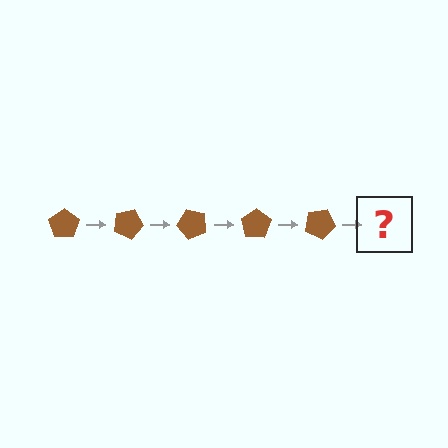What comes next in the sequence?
The next element should be a brown pentagon rotated 125 degrees.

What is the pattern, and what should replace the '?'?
The pattern is that the pentagon rotates 25 degrees each step. The '?' should be a brown pentagon rotated 125 degrees.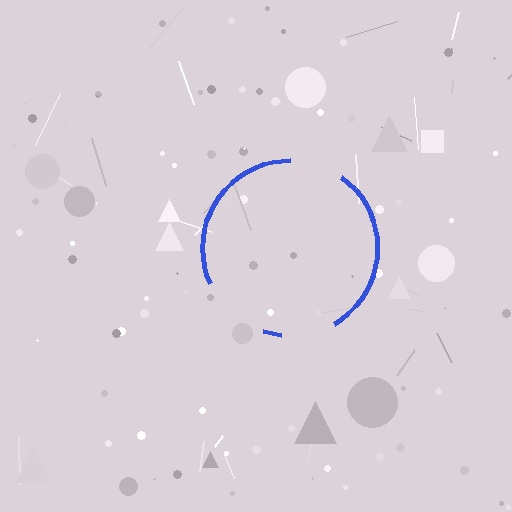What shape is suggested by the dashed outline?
The dashed outline suggests a circle.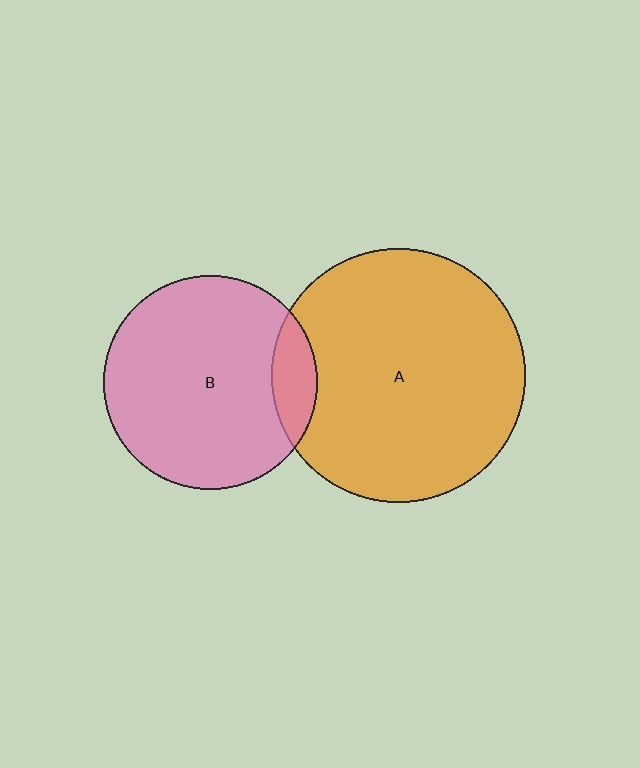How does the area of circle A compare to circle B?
Approximately 1.4 times.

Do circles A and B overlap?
Yes.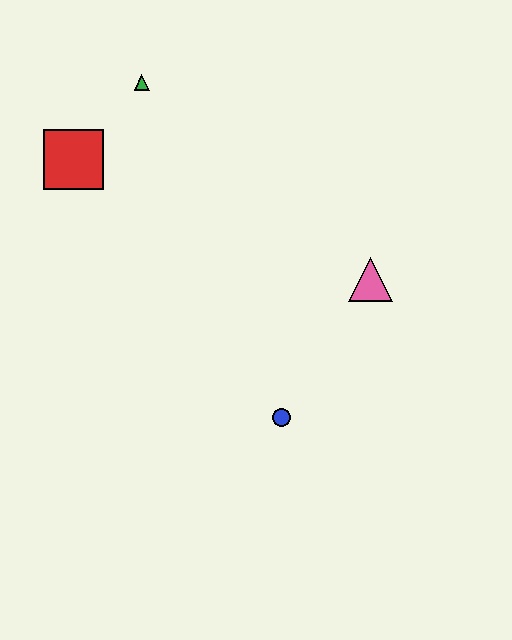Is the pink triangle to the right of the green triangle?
Yes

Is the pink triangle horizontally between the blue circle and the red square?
No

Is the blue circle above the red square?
No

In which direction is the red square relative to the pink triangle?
The red square is to the left of the pink triangle.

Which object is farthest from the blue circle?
The green triangle is farthest from the blue circle.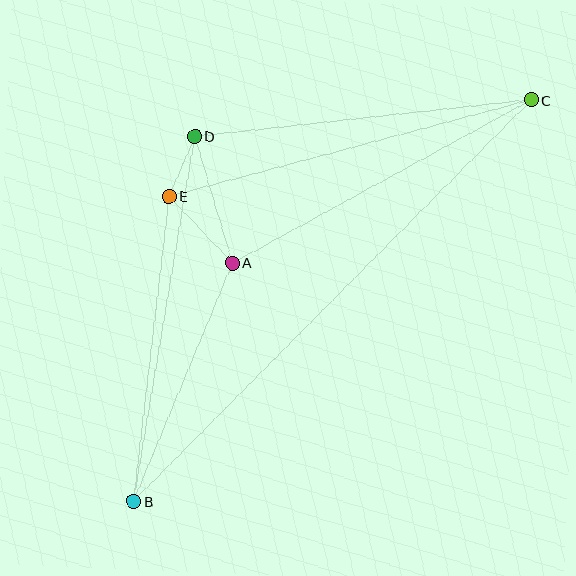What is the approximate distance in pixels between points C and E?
The distance between C and E is approximately 375 pixels.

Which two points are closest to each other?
Points D and E are closest to each other.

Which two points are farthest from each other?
Points B and C are farthest from each other.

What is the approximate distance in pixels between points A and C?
The distance between A and C is approximately 341 pixels.